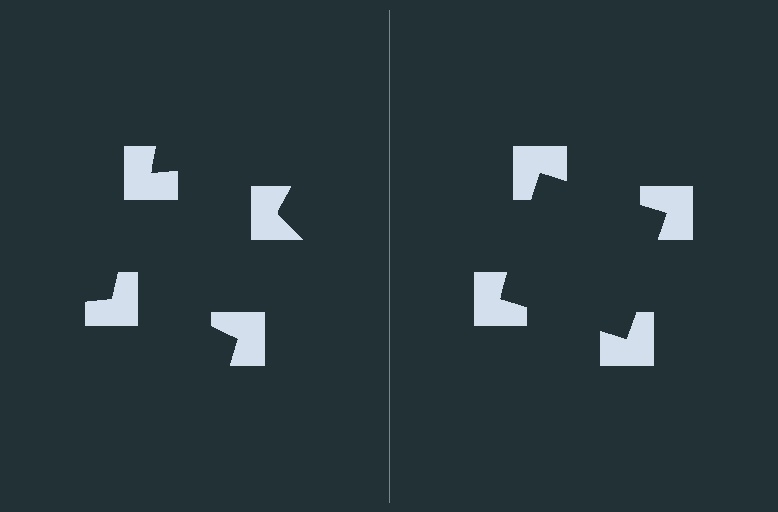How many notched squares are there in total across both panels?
8 — 4 on each side.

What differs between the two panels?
The notched squares are positioned identically on both sides; only the wedge orientations differ. On the right they align to a square; on the left they are misaligned.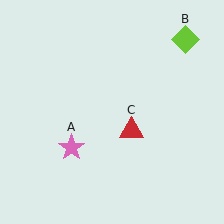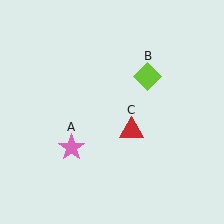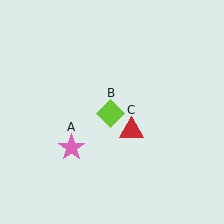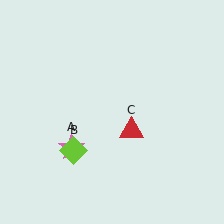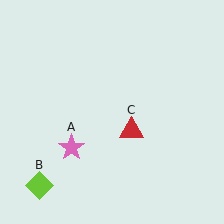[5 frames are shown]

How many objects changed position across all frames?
1 object changed position: lime diamond (object B).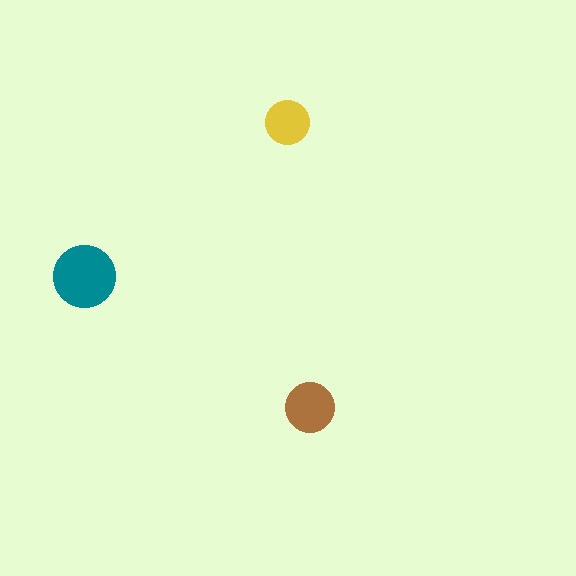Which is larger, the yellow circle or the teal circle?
The teal one.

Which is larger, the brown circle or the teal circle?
The teal one.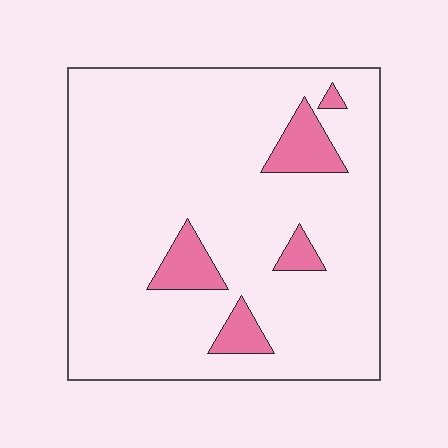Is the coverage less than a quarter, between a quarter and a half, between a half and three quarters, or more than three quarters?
Less than a quarter.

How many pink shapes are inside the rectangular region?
5.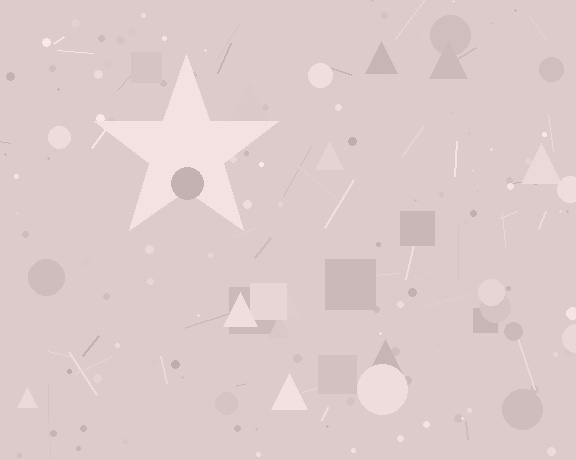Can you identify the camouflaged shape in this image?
The camouflaged shape is a star.